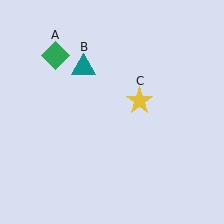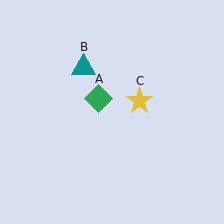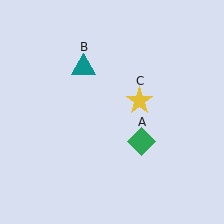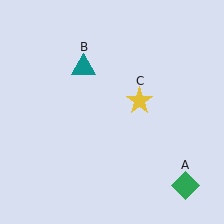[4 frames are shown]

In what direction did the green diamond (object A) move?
The green diamond (object A) moved down and to the right.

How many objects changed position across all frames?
1 object changed position: green diamond (object A).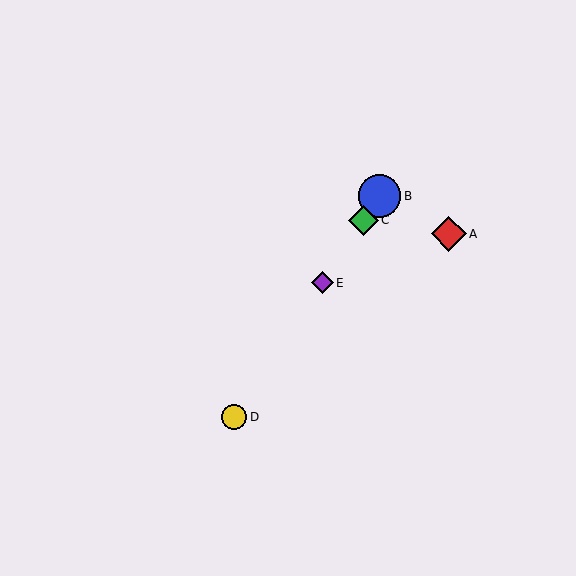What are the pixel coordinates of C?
Object C is at (363, 220).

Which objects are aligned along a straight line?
Objects B, C, D, E are aligned along a straight line.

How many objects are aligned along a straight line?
4 objects (B, C, D, E) are aligned along a straight line.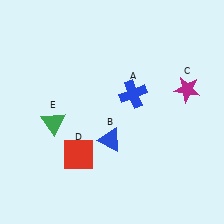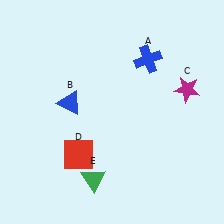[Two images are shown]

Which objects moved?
The objects that moved are: the blue cross (A), the blue triangle (B), the green triangle (E).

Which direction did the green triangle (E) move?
The green triangle (E) moved down.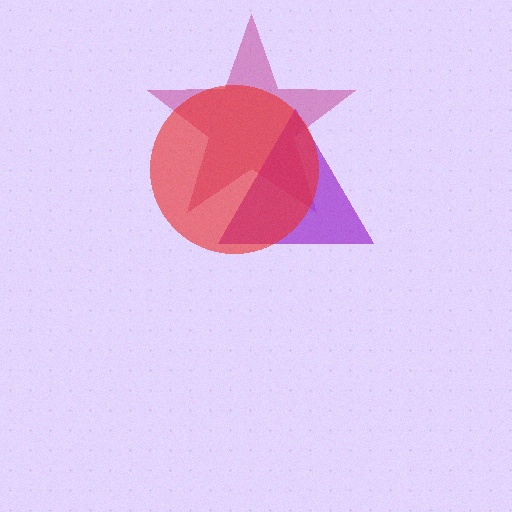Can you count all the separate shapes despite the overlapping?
Yes, there are 3 separate shapes.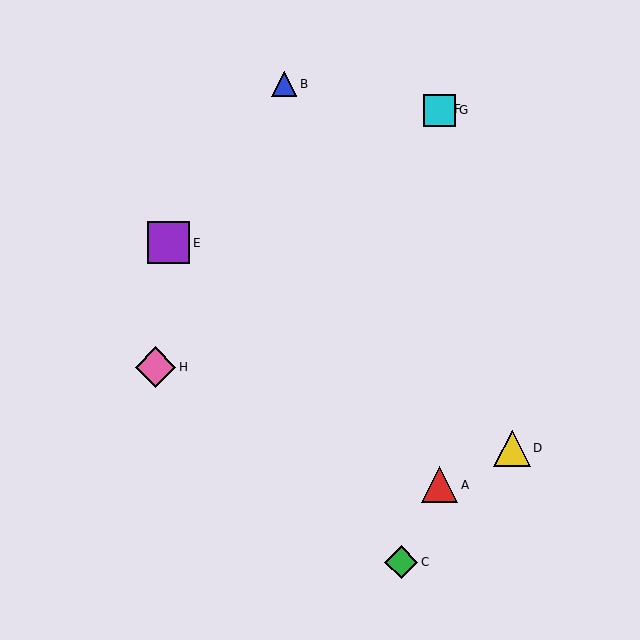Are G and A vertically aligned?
Yes, both are at x≈440.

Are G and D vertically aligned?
No, G is at x≈440 and D is at x≈512.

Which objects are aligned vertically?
Objects A, F, G are aligned vertically.